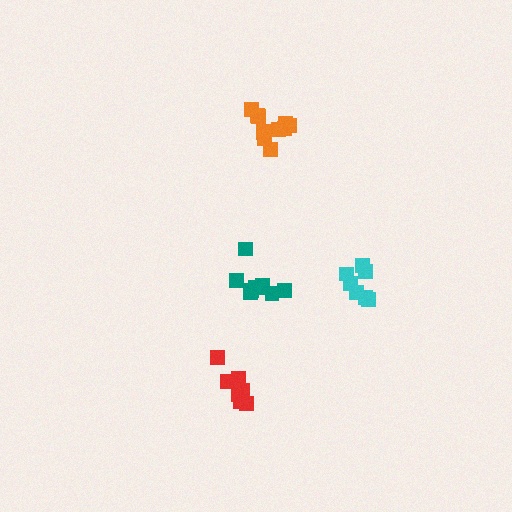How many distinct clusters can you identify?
There are 4 distinct clusters.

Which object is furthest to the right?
The cyan cluster is rightmost.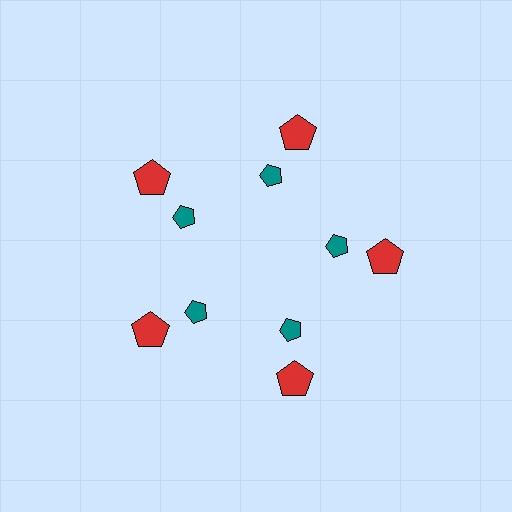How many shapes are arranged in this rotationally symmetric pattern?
There are 10 shapes, arranged in 5 groups of 2.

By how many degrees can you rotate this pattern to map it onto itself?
The pattern maps onto itself every 72 degrees of rotation.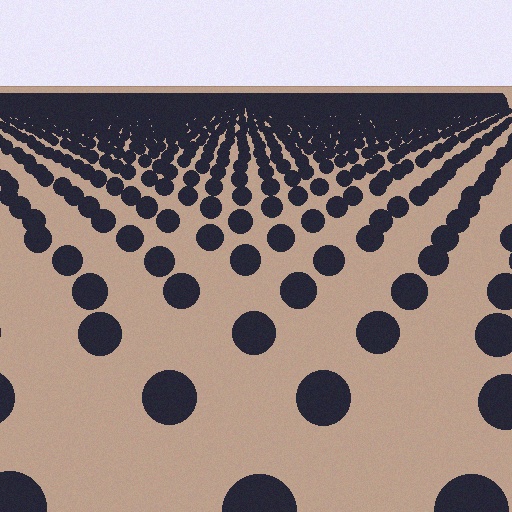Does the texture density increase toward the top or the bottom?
Density increases toward the top.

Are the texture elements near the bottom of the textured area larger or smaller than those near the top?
Larger. Near the bottom, elements are closer to the viewer and appear at a bigger on-screen size.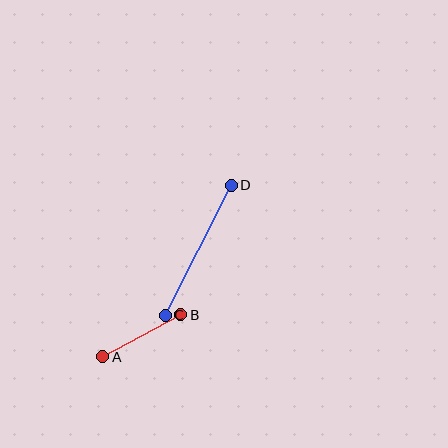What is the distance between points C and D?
The distance is approximately 146 pixels.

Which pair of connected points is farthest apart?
Points C and D are farthest apart.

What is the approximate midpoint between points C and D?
The midpoint is at approximately (198, 250) pixels.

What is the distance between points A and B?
The distance is approximately 89 pixels.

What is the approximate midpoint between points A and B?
The midpoint is at approximately (142, 336) pixels.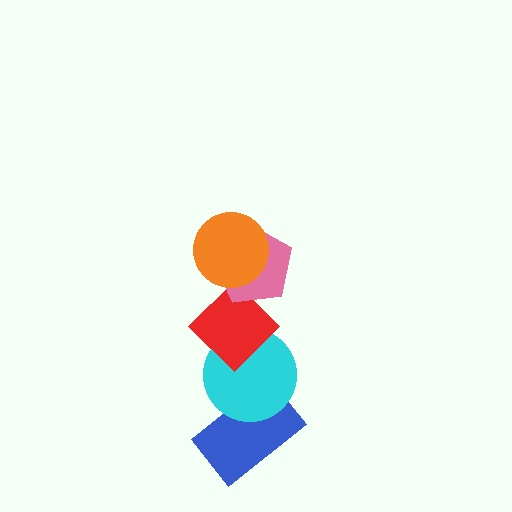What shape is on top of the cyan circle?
The red diamond is on top of the cyan circle.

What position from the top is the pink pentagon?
The pink pentagon is 2nd from the top.